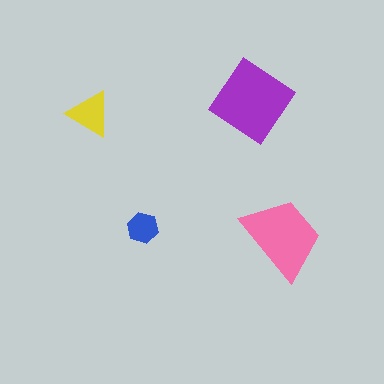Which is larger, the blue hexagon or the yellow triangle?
The yellow triangle.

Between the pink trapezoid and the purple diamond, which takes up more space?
The purple diamond.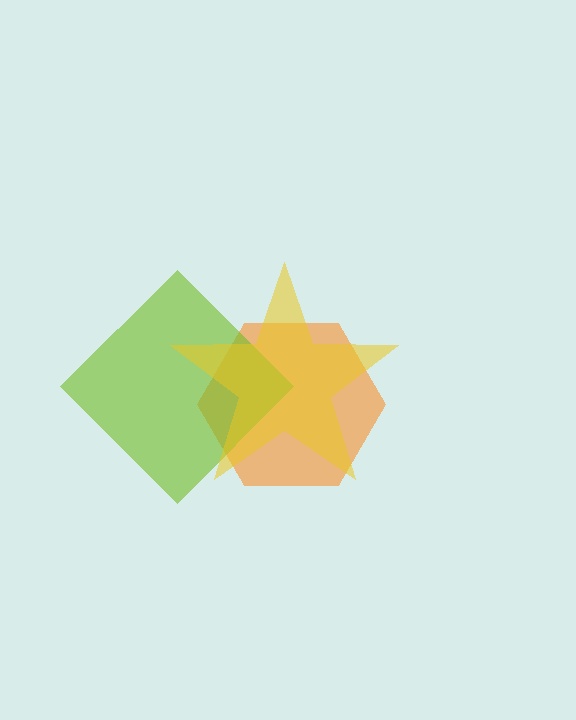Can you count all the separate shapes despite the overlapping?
Yes, there are 3 separate shapes.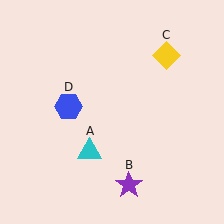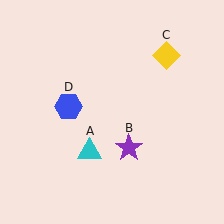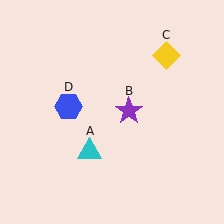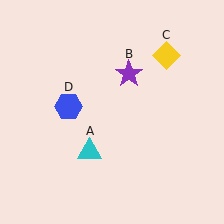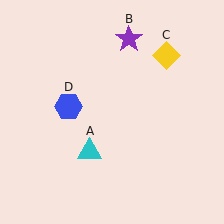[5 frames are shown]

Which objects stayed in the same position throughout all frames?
Cyan triangle (object A) and yellow diamond (object C) and blue hexagon (object D) remained stationary.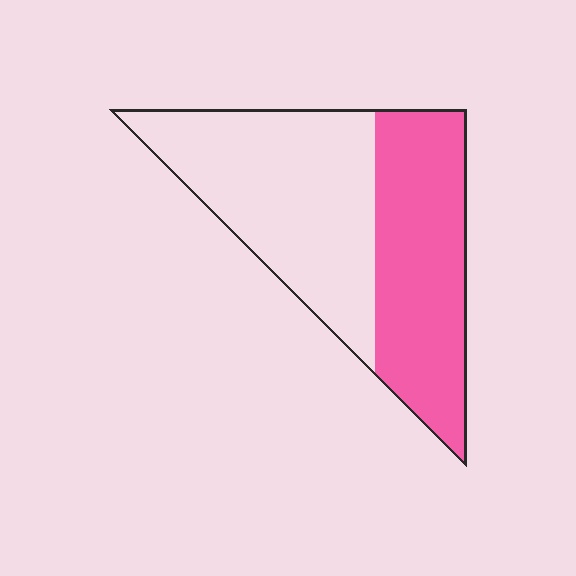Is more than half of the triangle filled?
No.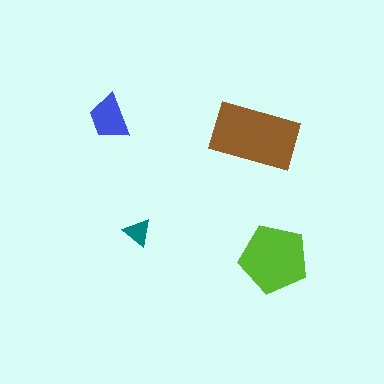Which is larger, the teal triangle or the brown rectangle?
The brown rectangle.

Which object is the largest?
The brown rectangle.